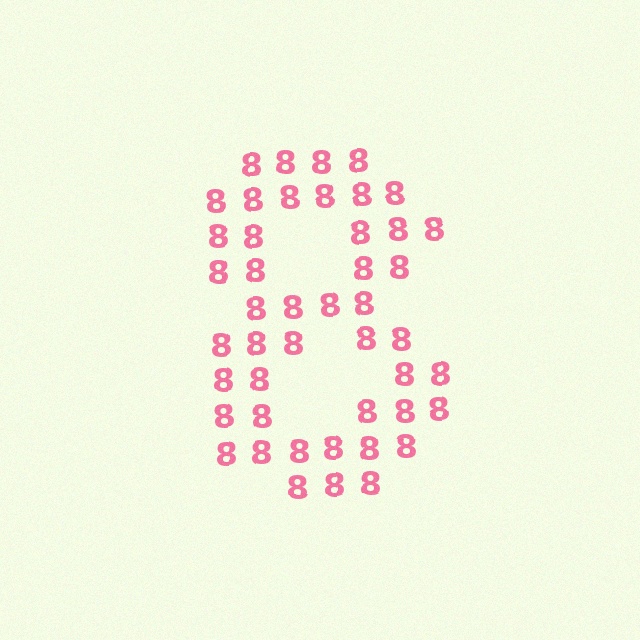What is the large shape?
The large shape is the digit 8.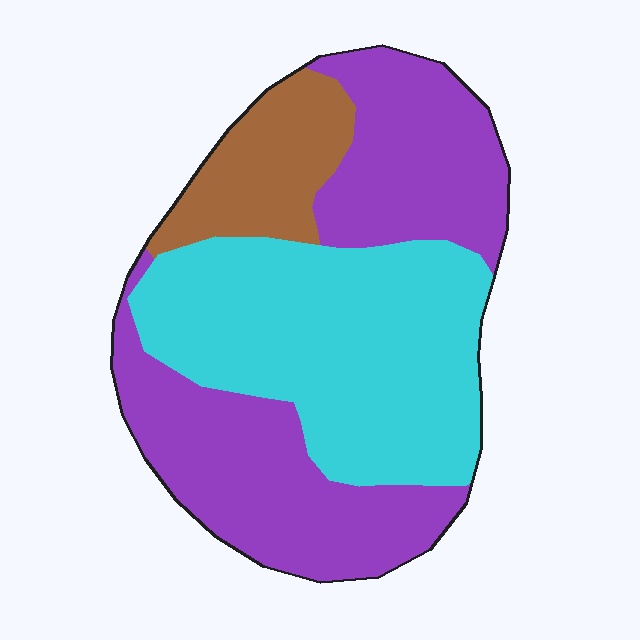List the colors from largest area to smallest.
From largest to smallest: purple, cyan, brown.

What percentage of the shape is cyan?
Cyan takes up about two fifths (2/5) of the shape.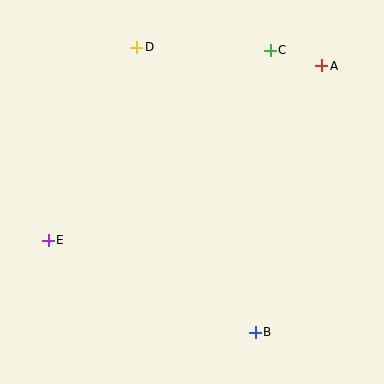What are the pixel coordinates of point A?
Point A is at (322, 66).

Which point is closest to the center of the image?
Point E at (48, 240) is closest to the center.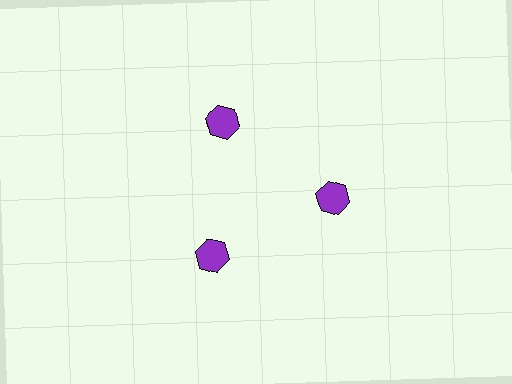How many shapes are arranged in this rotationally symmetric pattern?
There are 3 shapes, arranged in 3 groups of 1.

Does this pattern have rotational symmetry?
Yes, this pattern has 3-fold rotational symmetry. It looks the same after rotating 120 degrees around the center.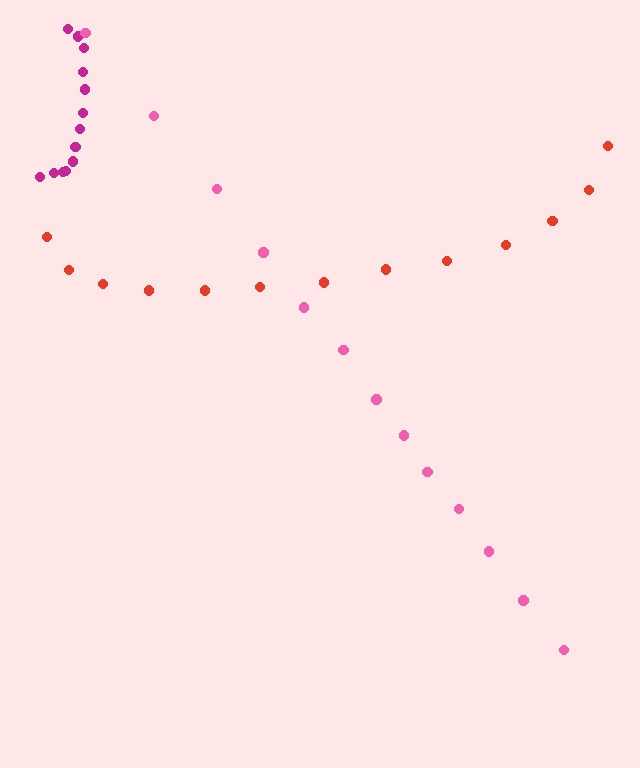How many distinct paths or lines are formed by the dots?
There are 3 distinct paths.